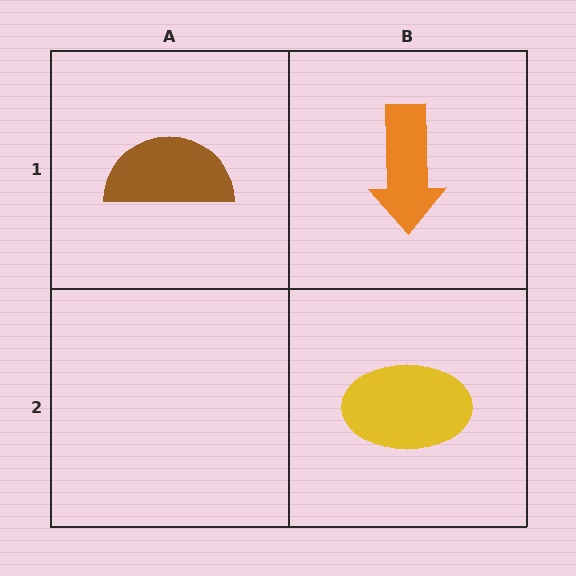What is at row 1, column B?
An orange arrow.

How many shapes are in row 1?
2 shapes.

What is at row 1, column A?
A brown semicircle.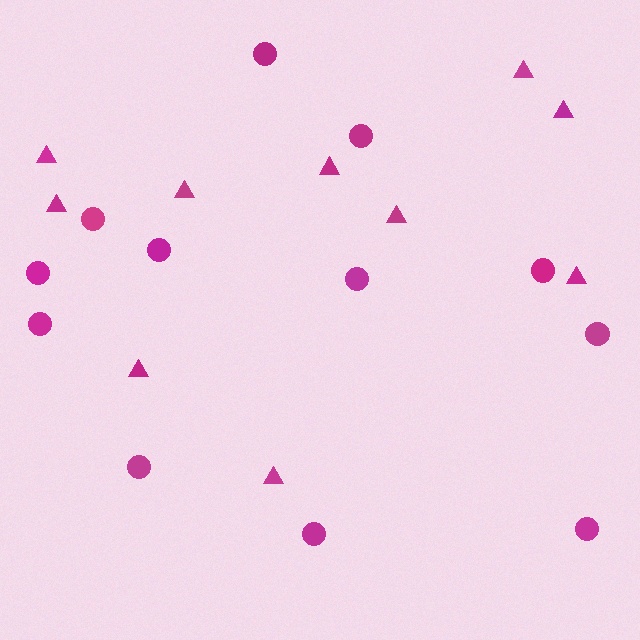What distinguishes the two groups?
There are 2 groups: one group of triangles (10) and one group of circles (12).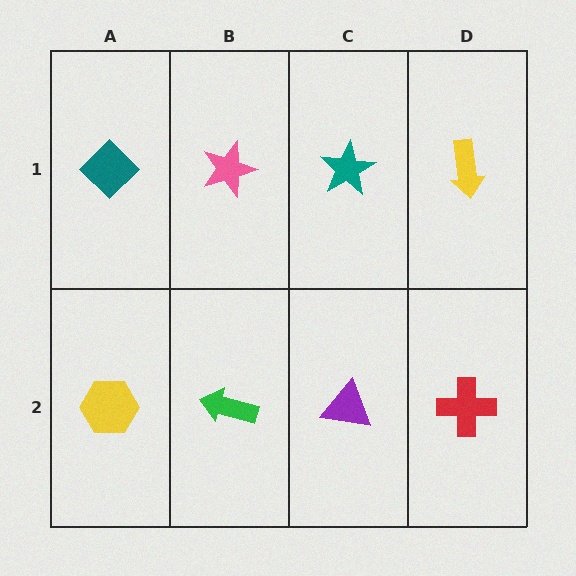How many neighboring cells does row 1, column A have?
2.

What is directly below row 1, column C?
A purple triangle.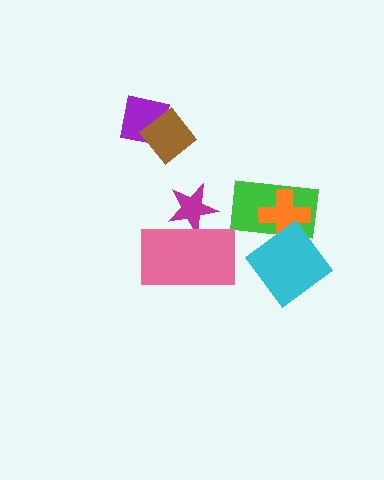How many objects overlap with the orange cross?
2 objects overlap with the orange cross.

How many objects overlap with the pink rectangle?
1 object overlaps with the pink rectangle.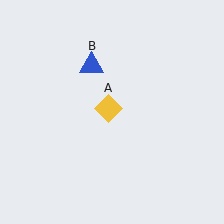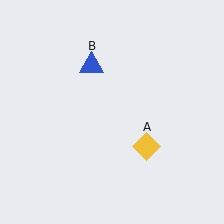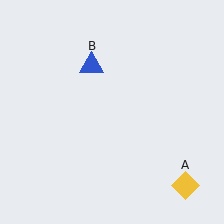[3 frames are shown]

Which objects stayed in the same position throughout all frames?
Blue triangle (object B) remained stationary.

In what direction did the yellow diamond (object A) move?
The yellow diamond (object A) moved down and to the right.